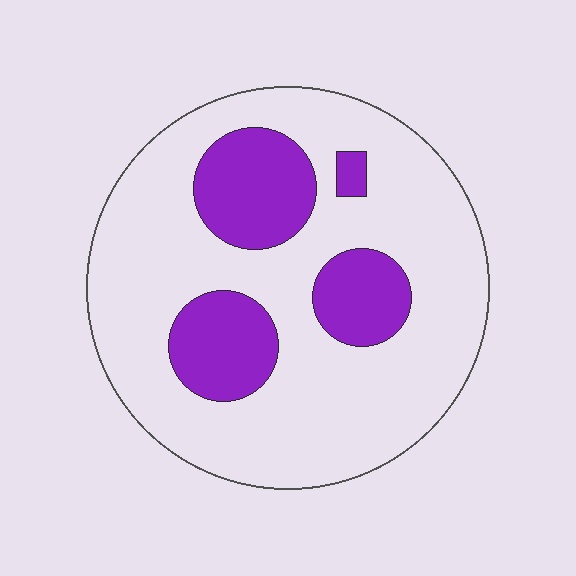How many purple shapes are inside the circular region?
4.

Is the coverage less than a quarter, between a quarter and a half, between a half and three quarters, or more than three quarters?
Less than a quarter.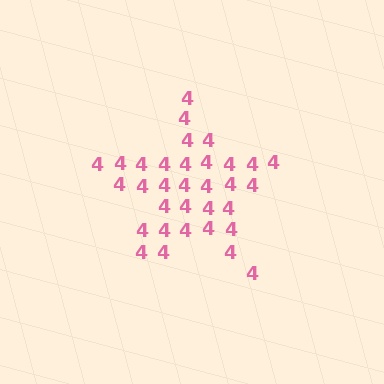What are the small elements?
The small elements are digit 4's.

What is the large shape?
The large shape is a star.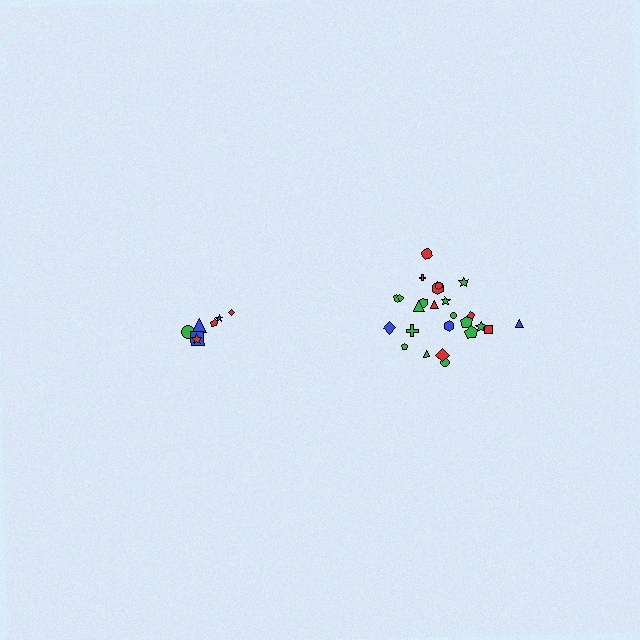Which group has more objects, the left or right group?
The right group.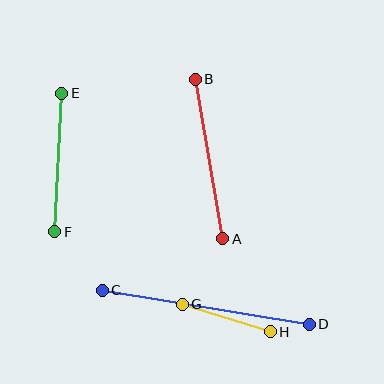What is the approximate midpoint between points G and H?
The midpoint is at approximately (226, 318) pixels.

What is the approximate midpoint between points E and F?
The midpoint is at approximately (58, 162) pixels.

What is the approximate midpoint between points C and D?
The midpoint is at approximately (206, 307) pixels.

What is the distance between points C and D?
The distance is approximately 210 pixels.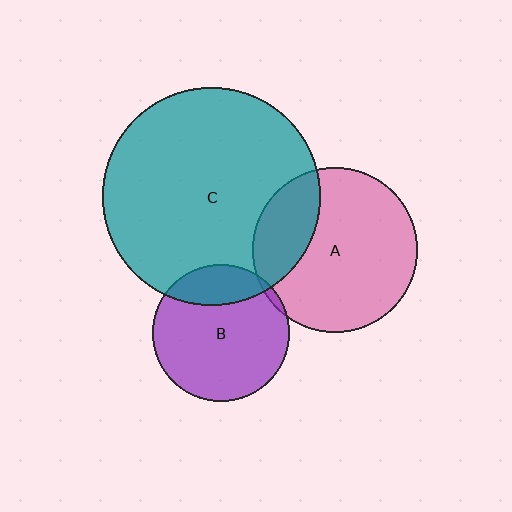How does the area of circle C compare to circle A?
Approximately 1.8 times.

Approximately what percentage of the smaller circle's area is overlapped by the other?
Approximately 25%.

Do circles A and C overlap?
Yes.